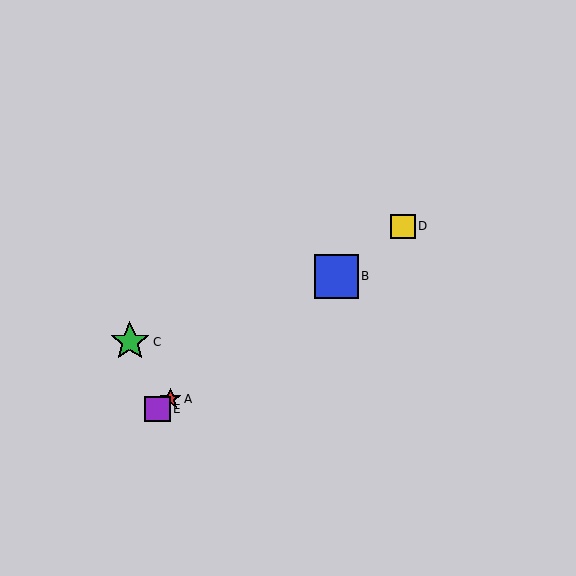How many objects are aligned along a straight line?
4 objects (A, B, D, E) are aligned along a straight line.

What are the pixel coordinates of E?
Object E is at (157, 409).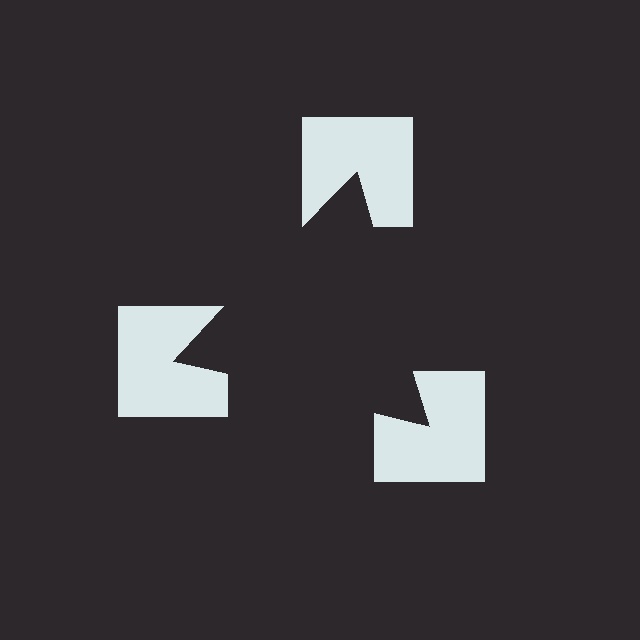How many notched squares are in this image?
There are 3 — one at each vertex of the illusory triangle.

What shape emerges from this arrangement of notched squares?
An illusory triangle — its edges are inferred from the aligned wedge cuts in the notched squares, not physically drawn.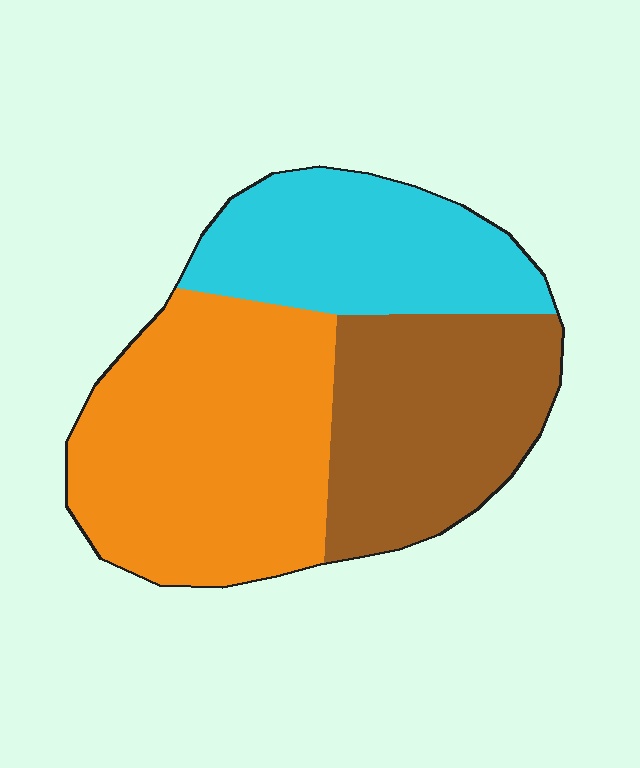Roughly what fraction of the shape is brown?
Brown takes up between a sixth and a third of the shape.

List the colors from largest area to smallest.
From largest to smallest: orange, brown, cyan.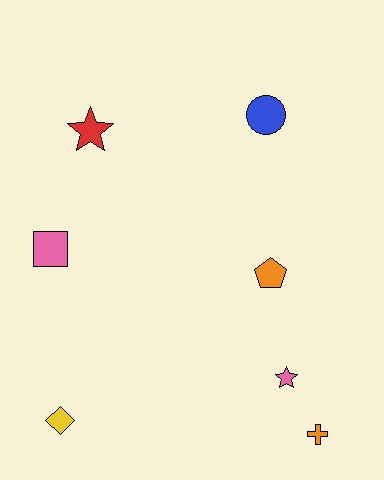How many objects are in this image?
There are 7 objects.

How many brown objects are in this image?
There are no brown objects.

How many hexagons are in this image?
There are no hexagons.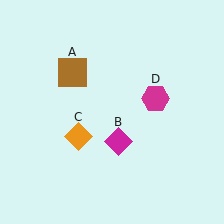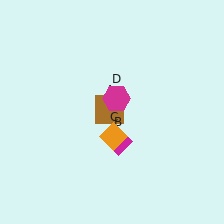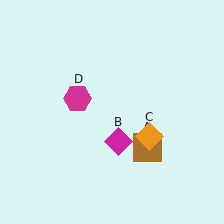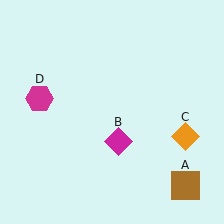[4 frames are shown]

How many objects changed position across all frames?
3 objects changed position: brown square (object A), orange diamond (object C), magenta hexagon (object D).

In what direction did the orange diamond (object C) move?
The orange diamond (object C) moved right.